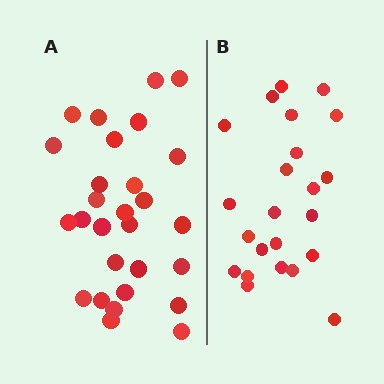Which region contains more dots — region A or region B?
Region A (the left region) has more dots.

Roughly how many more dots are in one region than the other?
Region A has about 5 more dots than region B.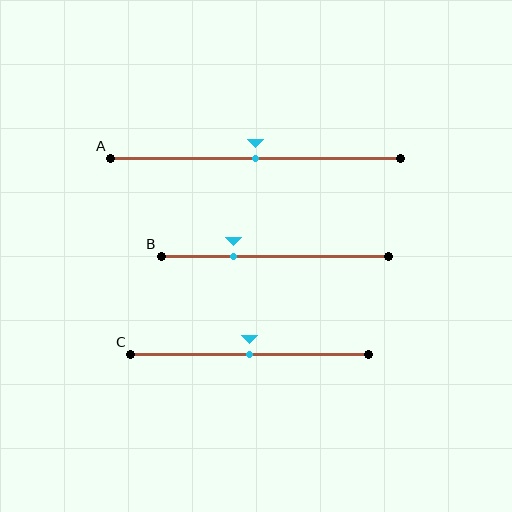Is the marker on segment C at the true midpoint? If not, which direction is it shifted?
Yes, the marker on segment C is at the true midpoint.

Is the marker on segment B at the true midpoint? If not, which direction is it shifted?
No, the marker on segment B is shifted to the left by about 18% of the segment length.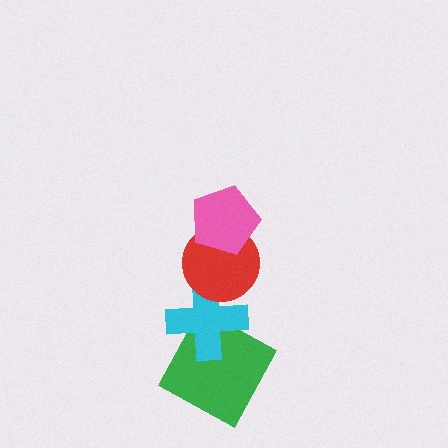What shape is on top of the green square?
The cyan cross is on top of the green square.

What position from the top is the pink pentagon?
The pink pentagon is 1st from the top.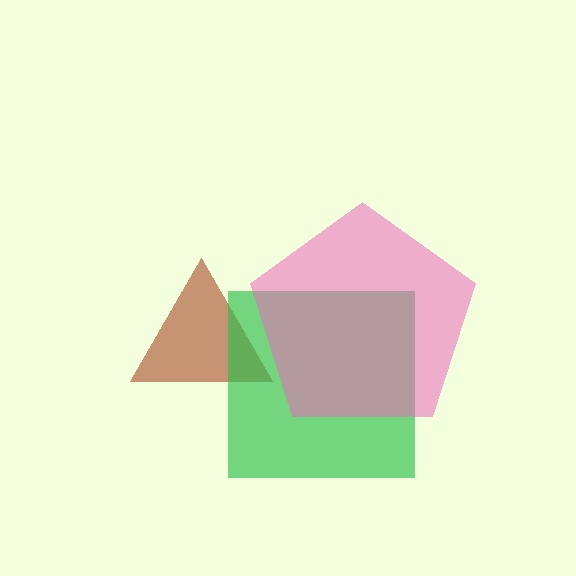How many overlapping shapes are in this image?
There are 3 overlapping shapes in the image.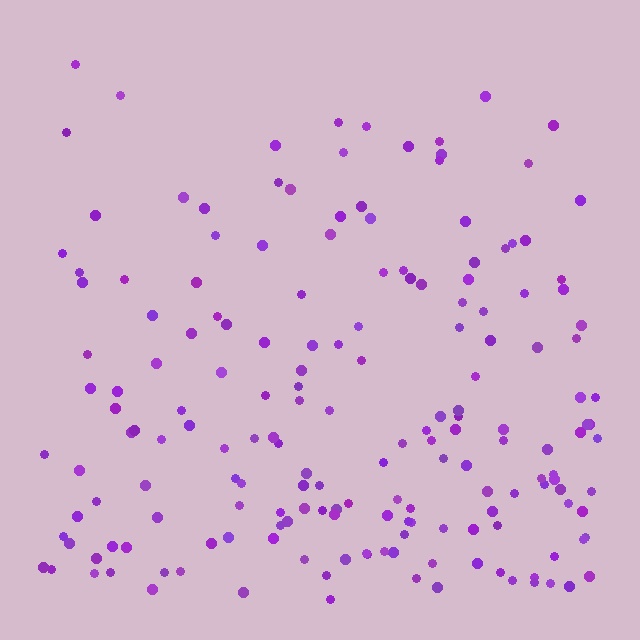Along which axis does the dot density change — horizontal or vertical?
Vertical.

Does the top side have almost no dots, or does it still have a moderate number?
Still a moderate number, just noticeably fewer than the bottom.